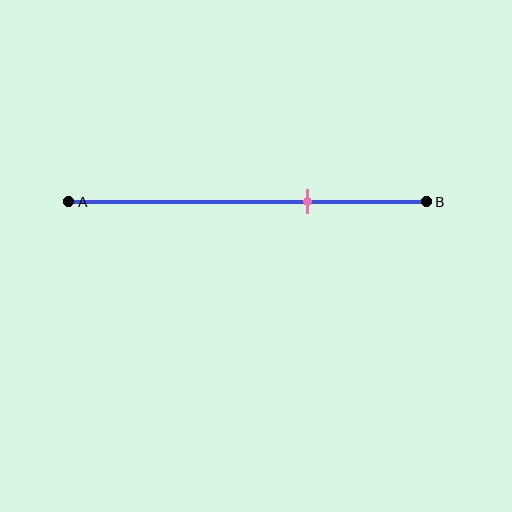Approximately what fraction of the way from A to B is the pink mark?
The pink mark is approximately 65% of the way from A to B.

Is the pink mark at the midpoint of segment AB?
No, the mark is at about 65% from A, not at the 50% midpoint.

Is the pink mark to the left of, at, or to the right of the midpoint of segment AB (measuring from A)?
The pink mark is to the right of the midpoint of segment AB.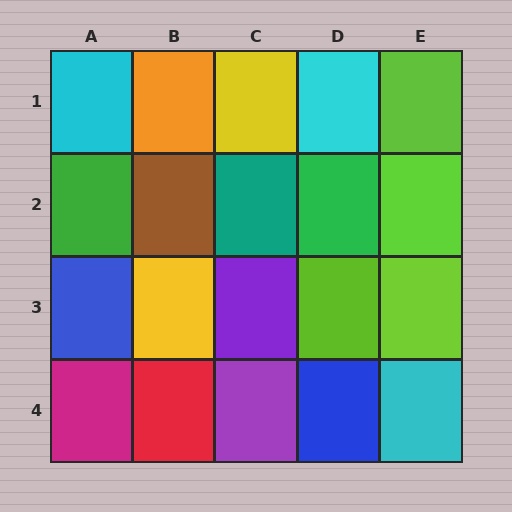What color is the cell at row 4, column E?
Cyan.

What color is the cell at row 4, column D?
Blue.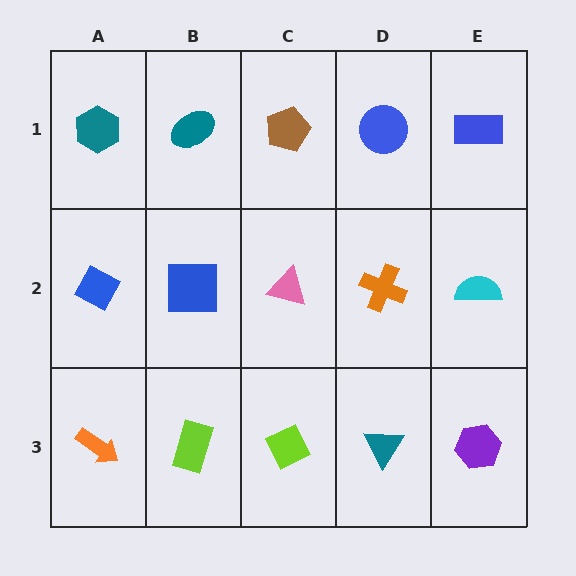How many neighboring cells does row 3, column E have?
2.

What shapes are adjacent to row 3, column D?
An orange cross (row 2, column D), a lime diamond (row 3, column C), a purple hexagon (row 3, column E).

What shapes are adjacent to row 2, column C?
A brown pentagon (row 1, column C), a lime diamond (row 3, column C), a blue square (row 2, column B), an orange cross (row 2, column D).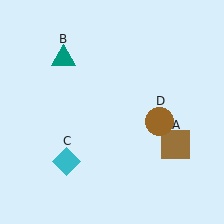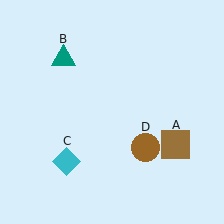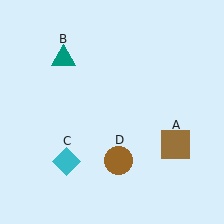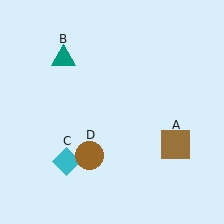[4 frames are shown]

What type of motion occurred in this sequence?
The brown circle (object D) rotated clockwise around the center of the scene.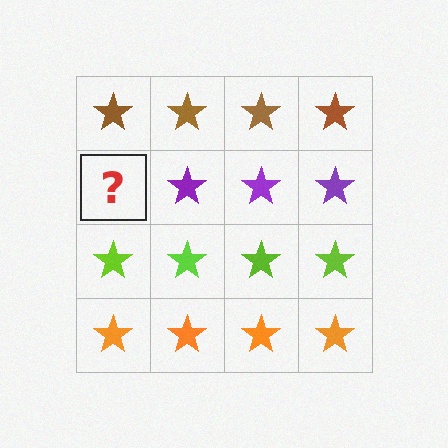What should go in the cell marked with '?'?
The missing cell should contain a purple star.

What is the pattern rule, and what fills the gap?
The rule is that each row has a consistent color. The gap should be filled with a purple star.